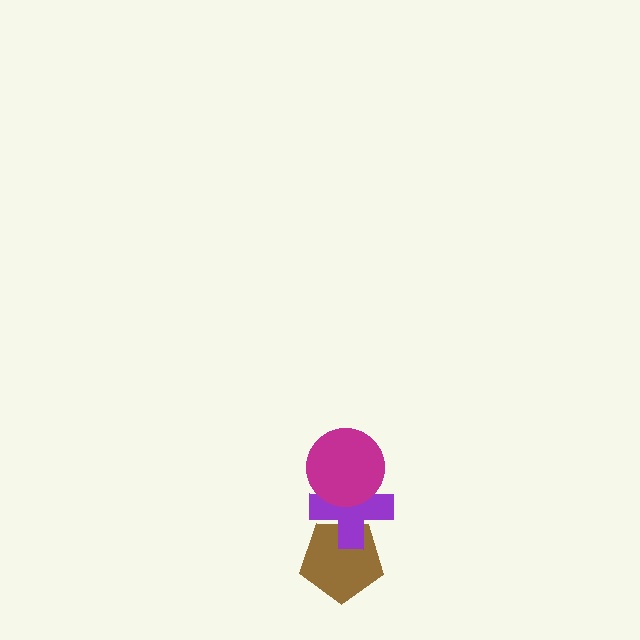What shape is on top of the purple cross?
The magenta circle is on top of the purple cross.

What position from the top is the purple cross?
The purple cross is 2nd from the top.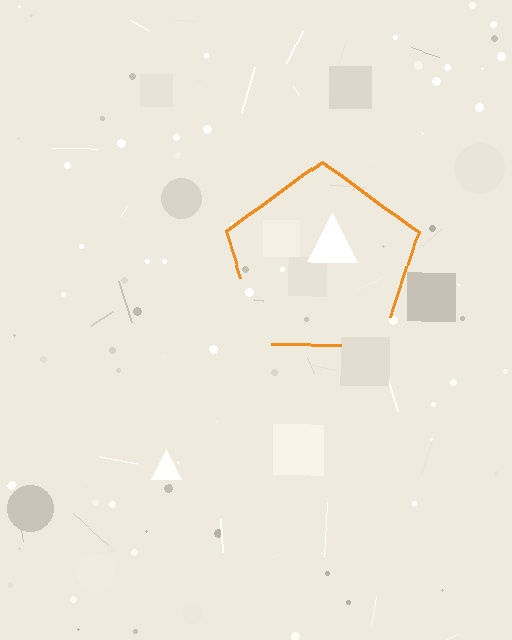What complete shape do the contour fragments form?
The contour fragments form a pentagon.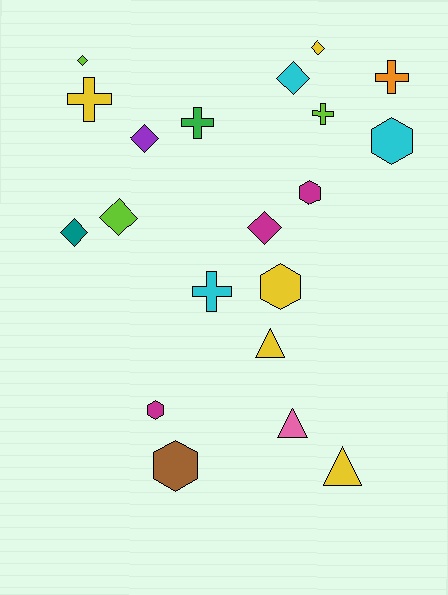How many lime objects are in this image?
There are 3 lime objects.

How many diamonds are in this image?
There are 7 diamonds.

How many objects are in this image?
There are 20 objects.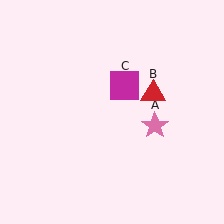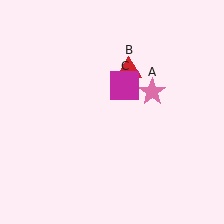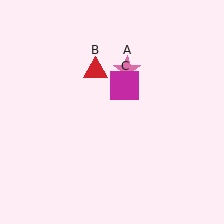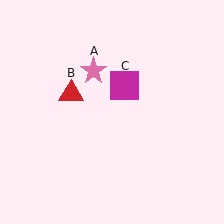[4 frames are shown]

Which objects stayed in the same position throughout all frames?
Magenta square (object C) remained stationary.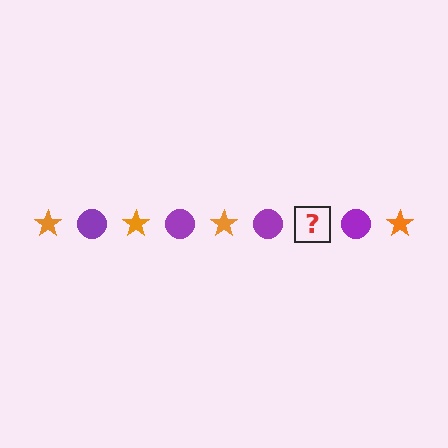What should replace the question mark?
The question mark should be replaced with an orange star.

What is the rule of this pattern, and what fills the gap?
The rule is that the pattern alternates between orange star and purple circle. The gap should be filled with an orange star.